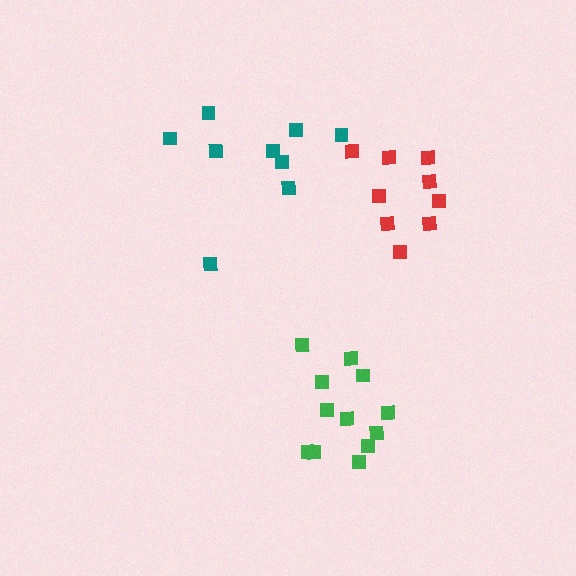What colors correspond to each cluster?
The clusters are colored: green, teal, red.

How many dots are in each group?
Group 1: 12 dots, Group 2: 9 dots, Group 3: 9 dots (30 total).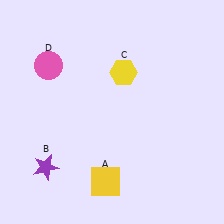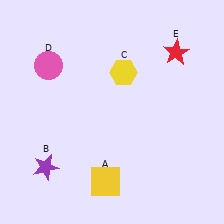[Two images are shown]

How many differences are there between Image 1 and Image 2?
There is 1 difference between the two images.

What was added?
A red star (E) was added in Image 2.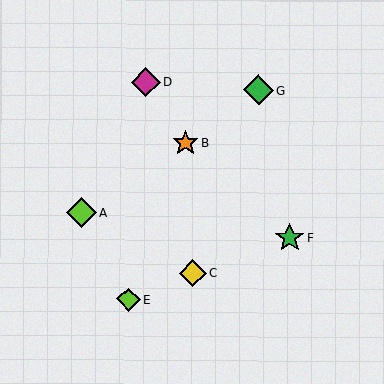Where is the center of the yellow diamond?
The center of the yellow diamond is at (193, 273).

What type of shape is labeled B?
Shape B is an orange star.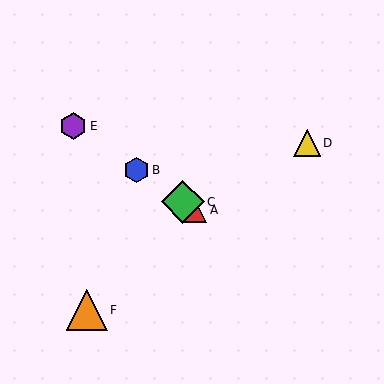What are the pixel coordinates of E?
Object E is at (73, 126).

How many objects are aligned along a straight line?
4 objects (A, B, C, E) are aligned along a straight line.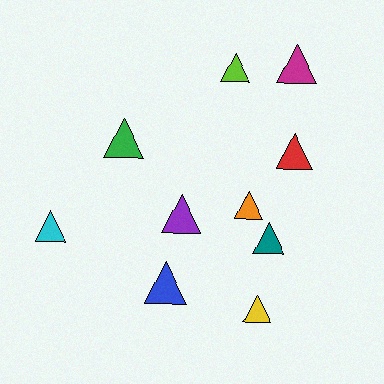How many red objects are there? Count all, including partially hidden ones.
There is 1 red object.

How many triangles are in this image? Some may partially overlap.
There are 10 triangles.